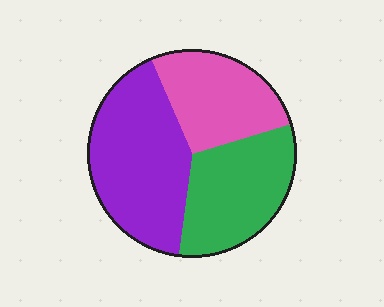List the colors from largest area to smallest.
From largest to smallest: purple, green, pink.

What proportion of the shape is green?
Green takes up between a sixth and a third of the shape.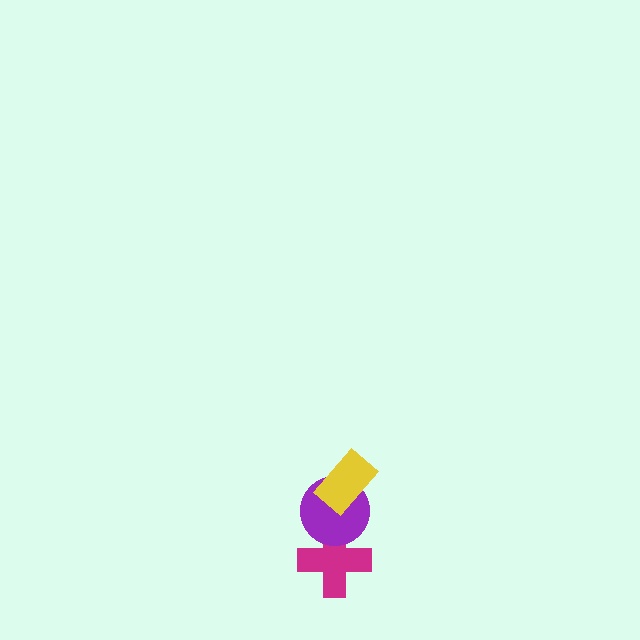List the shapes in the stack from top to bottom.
From top to bottom: the yellow rectangle, the purple circle, the magenta cross.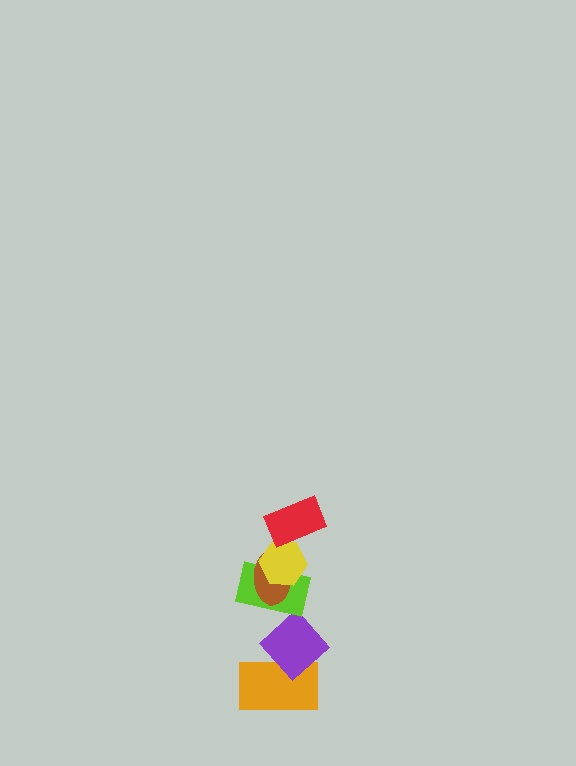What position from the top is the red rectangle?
The red rectangle is 1st from the top.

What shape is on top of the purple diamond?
The lime rectangle is on top of the purple diamond.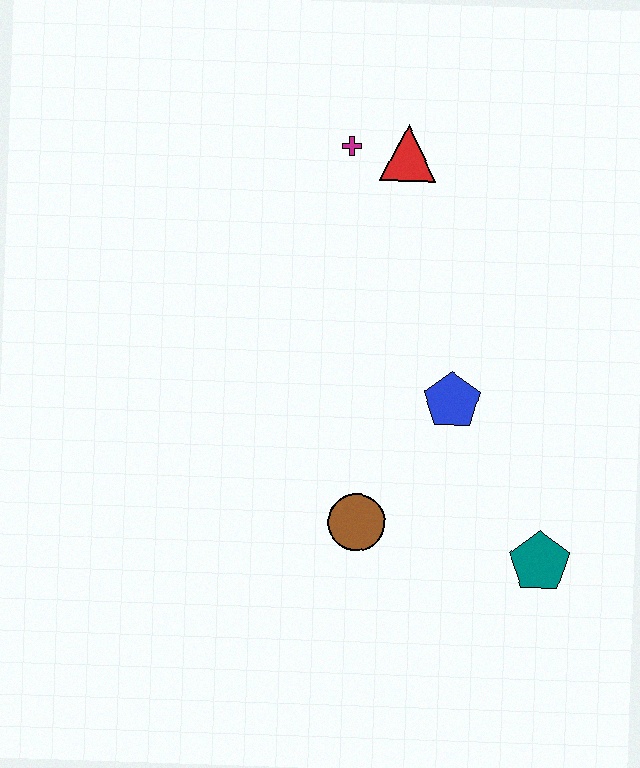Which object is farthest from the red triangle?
The teal pentagon is farthest from the red triangle.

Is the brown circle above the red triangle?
No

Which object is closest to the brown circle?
The blue pentagon is closest to the brown circle.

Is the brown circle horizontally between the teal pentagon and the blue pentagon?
No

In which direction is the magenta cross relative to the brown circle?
The magenta cross is above the brown circle.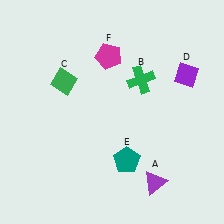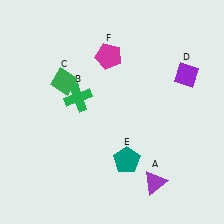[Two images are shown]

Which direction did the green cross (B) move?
The green cross (B) moved left.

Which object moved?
The green cross (B) moved left.